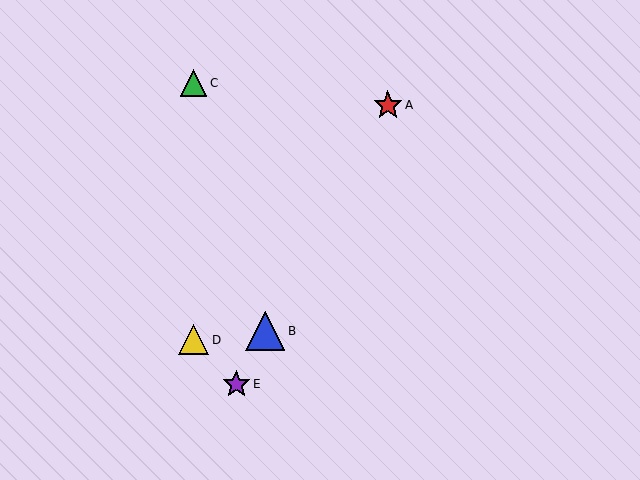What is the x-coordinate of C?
Object C is at x≈194.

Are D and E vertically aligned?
No, D is at x≈194 and E is at x≈236.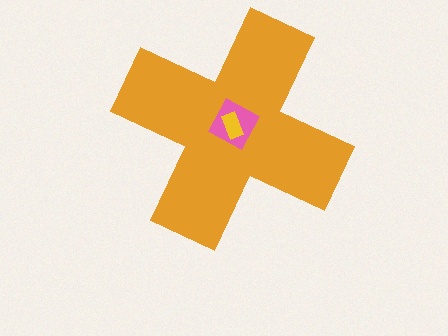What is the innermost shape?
The yellow rectangle.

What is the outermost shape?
The orange cross.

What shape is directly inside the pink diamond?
The yellow rectangle.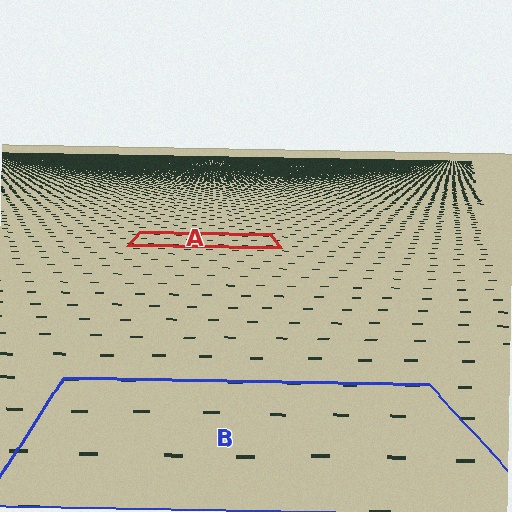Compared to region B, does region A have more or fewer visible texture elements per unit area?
Region A has more texture elements per unit area — they are packed more densely because it is farther away.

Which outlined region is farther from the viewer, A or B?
Region A is farther from the viewer — the texture elements inside it appear smaller and more densely packed.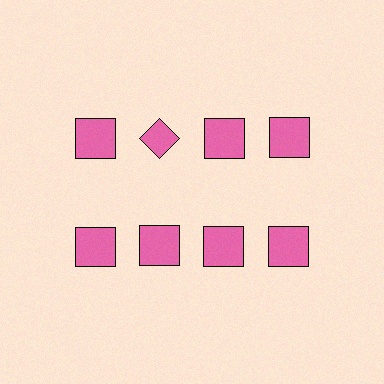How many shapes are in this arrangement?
There are 8 shapes arranged in a grid pattern.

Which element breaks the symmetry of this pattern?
The pink diamond in the top row, second from left column breaks the symmetry. All other shapes are pink squares.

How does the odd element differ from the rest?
It has a different shape: diamond instead of square.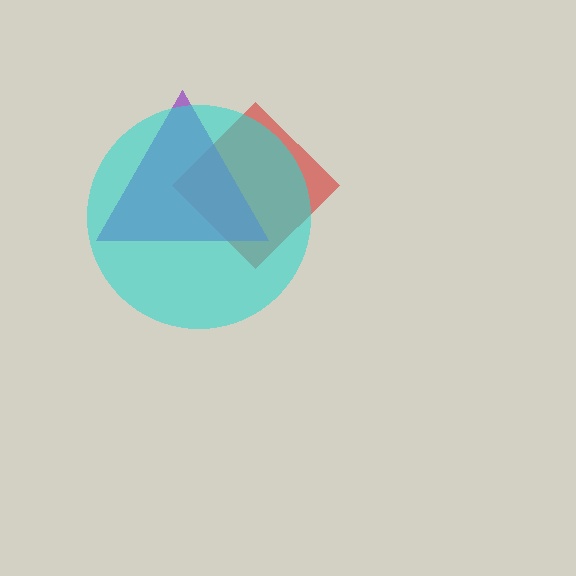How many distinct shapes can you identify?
There are 3 distinct shapes: a red diamond, a purple triangle, a cyan circle.